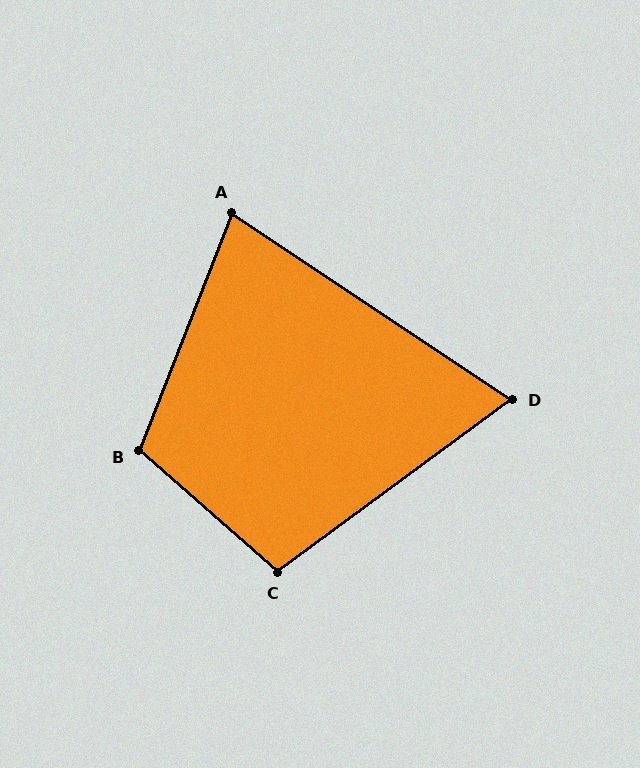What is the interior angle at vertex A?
Approximately 78 degrees (acute).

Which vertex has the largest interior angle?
B, at approximately 110 degrees.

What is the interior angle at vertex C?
Approximately 102 degrees (obtuse).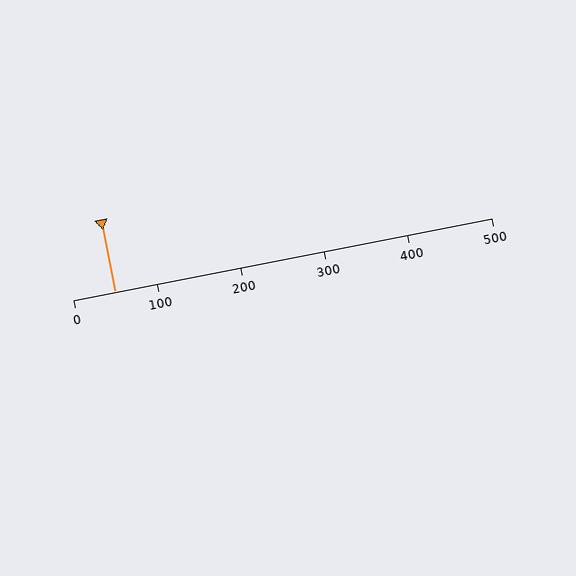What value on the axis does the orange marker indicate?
The marker indicates approximately 50.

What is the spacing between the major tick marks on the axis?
The major ticks are spaced 100 apart.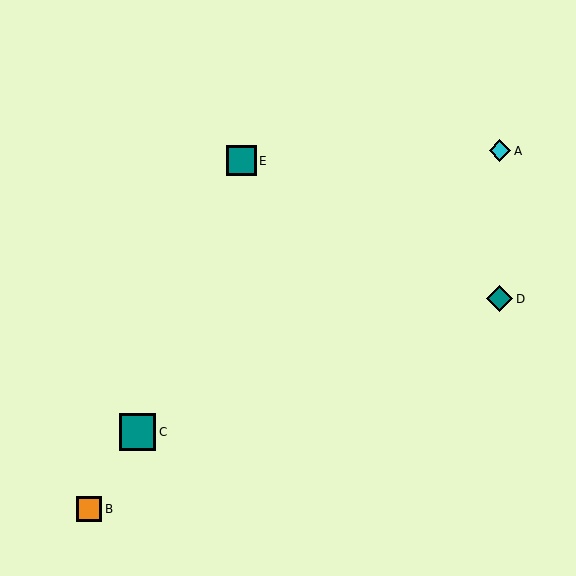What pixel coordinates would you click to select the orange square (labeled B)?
Click at (89, 509) to select the orange square B.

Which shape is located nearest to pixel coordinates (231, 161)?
The teal square (labeled E) at (241, 161) is nearest to that location.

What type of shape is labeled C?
Shape C is a teal square.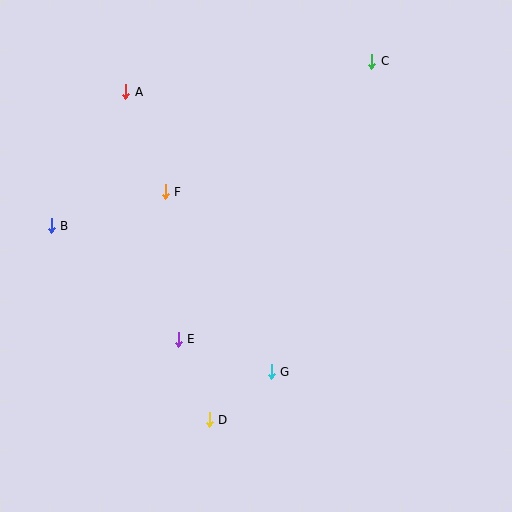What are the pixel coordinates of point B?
Point B is at (51, 226).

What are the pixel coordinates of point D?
Point D is at (209, 420).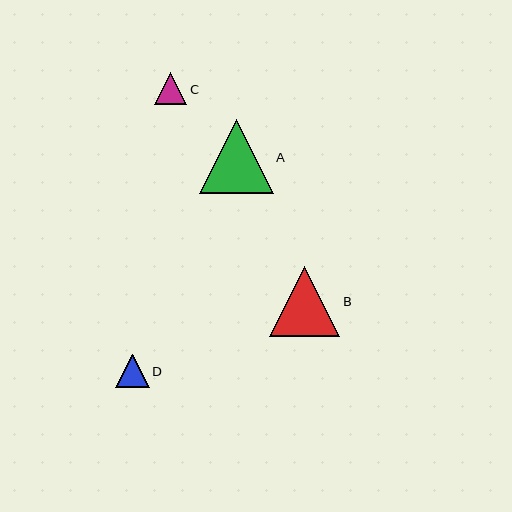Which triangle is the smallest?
Triangle C is the smallest with a size of approximately 32 pixels.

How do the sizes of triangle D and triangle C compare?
Triangle D and triangle C are approximately the same size.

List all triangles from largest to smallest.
From largest to smallest: A, B, D, C.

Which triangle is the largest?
Triangle A is the largest with a size of approximately 74 pixels.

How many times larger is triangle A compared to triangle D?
Triangle A is approximately 2.2 times the size of triangle D.